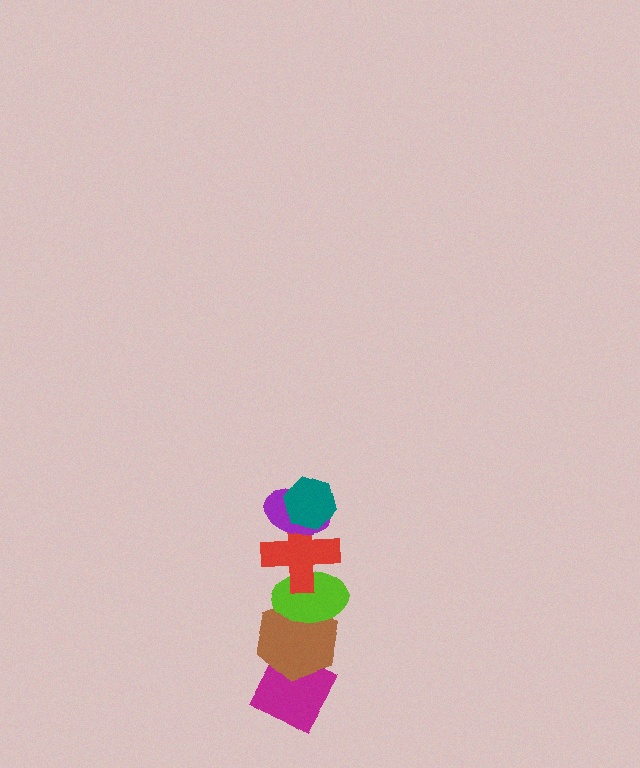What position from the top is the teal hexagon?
The teal hexagon is 1st from the top.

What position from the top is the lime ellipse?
The lime ellipse is 4th from the top.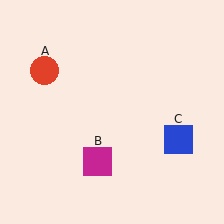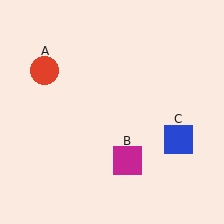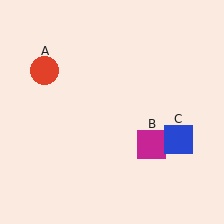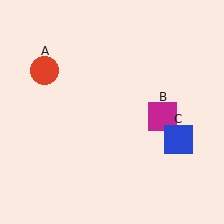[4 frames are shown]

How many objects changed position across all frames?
1 object changed position: magenta square (object B).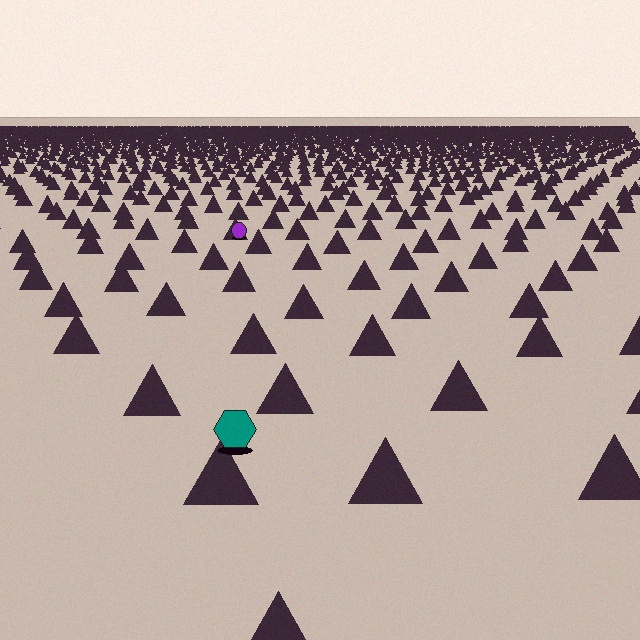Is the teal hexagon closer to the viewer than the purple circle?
Yes. The teal hexagon is closer — you can tell from the texture gradient: the ground texture is coarser near it.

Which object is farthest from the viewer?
The purple circle is farthest from the viewer. It appears smaller and the ground texture around it is denser.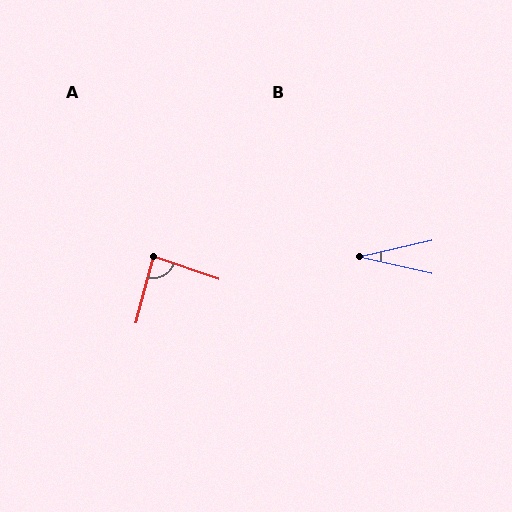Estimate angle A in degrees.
Approximately 86 degrees.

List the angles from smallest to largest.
B (26°), A (86°).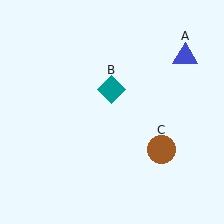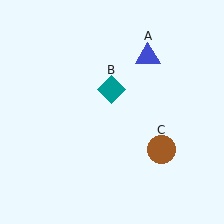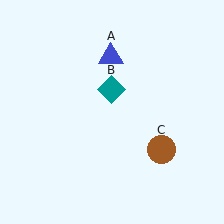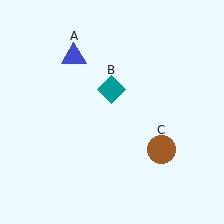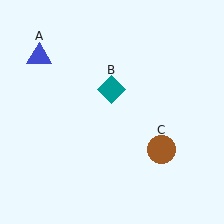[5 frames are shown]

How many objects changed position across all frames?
1 object changed position: blue triangle (object A).